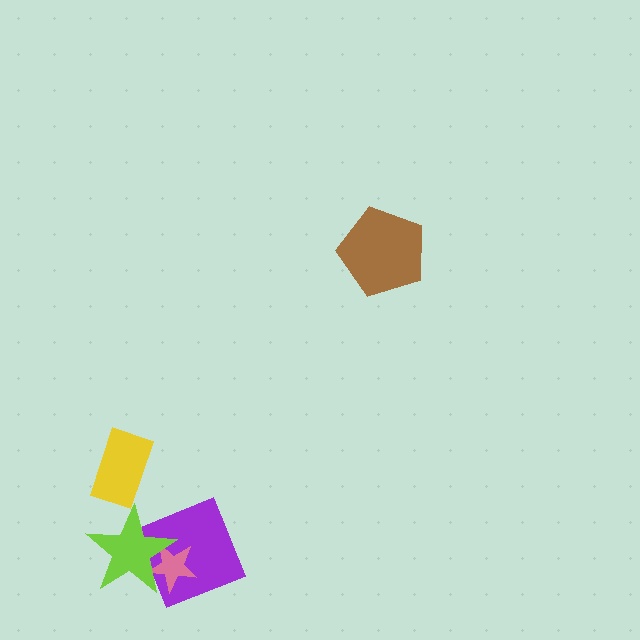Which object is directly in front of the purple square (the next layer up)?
The pink star is directly in front of the purple square.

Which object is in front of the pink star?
The lime star is in front of the pink star.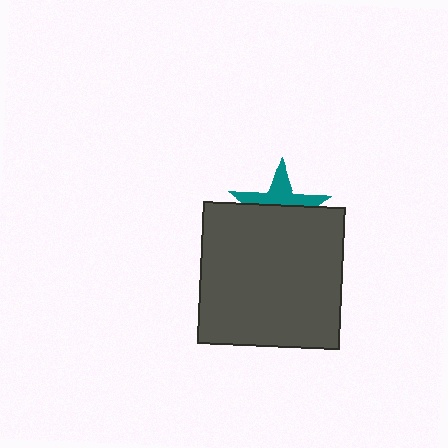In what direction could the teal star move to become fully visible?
The teal star could move up. That would shift it out from behind the dark gray square entirely.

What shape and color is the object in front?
The object in front is a dark gray square.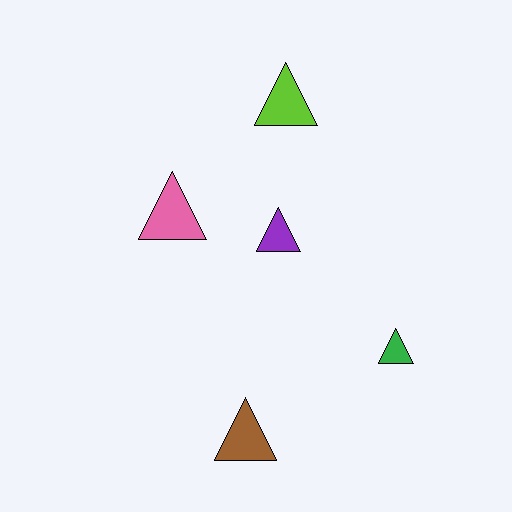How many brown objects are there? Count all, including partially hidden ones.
There is 1 brown object.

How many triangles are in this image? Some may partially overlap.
There are 5 triangles.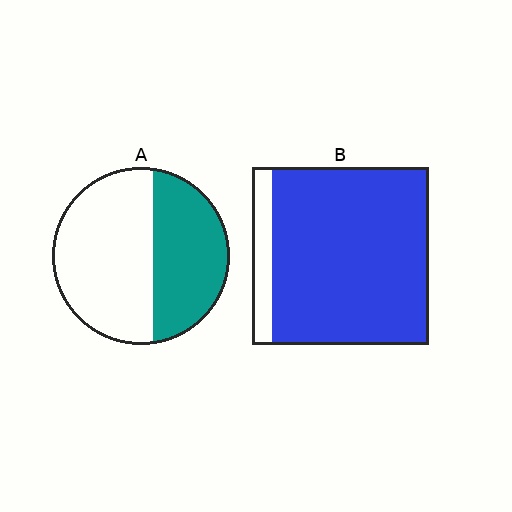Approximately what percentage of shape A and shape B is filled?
A is approximately 40% and B is approximately 90%.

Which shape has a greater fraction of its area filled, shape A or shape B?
Shape B.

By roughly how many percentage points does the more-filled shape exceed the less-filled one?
By roughly 45 percentage points (B over A).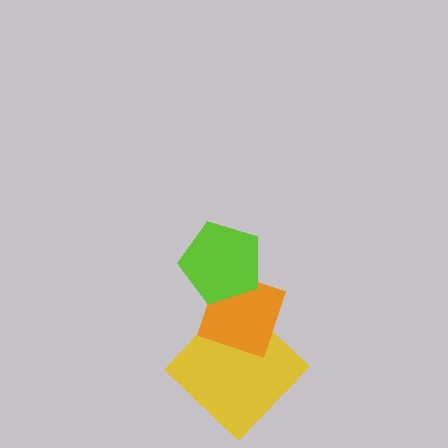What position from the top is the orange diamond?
The orange diamond is 2nd from the top.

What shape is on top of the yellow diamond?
The orange diamond is on top of the yellow diamond.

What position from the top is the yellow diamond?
The yellow diamond is 3rd from the top.